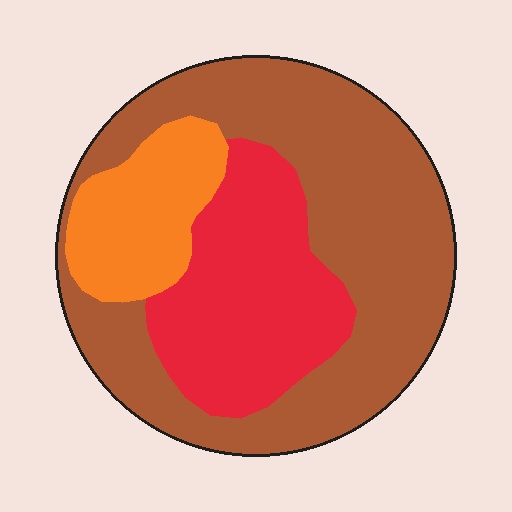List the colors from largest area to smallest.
From largest to smallest: brown, red, orange.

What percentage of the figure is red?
Red takes up about one quarter (1/4) of the figure.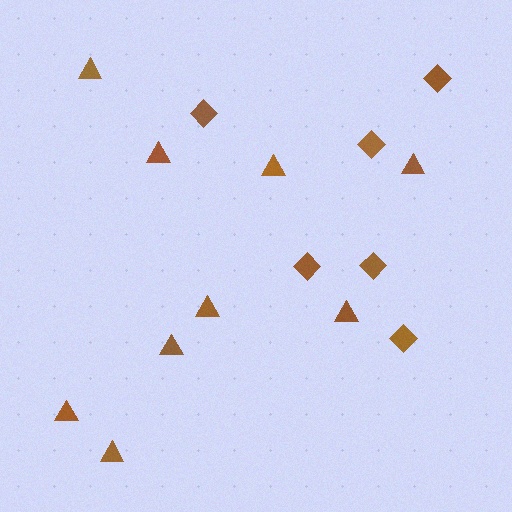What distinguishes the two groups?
There are 2 groups: one group of diamonds (6) and one group of triangles (9).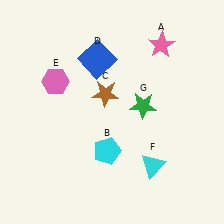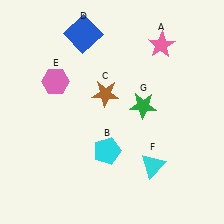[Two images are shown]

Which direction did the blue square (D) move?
The blue square (D) moved up.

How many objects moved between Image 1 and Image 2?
1 object moved between the two images.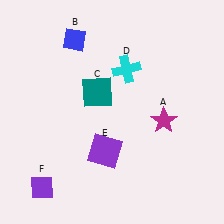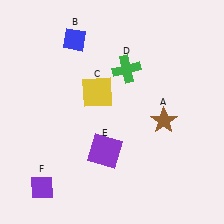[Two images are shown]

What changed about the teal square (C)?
In Image 1, C is teal. In Image 2, it changed to yellow.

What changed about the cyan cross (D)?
In Image 1, D is cyan. In Image 2, it changed to green.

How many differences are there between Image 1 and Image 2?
There are 3 differences between the two images.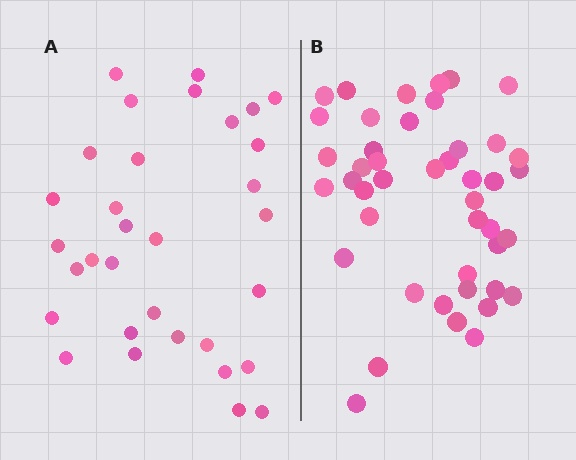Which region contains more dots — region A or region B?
Region B (the right region) has more dots.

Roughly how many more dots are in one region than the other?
Region B has roughly 12 or so more dots than region A.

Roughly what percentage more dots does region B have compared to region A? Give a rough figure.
About 40% more.